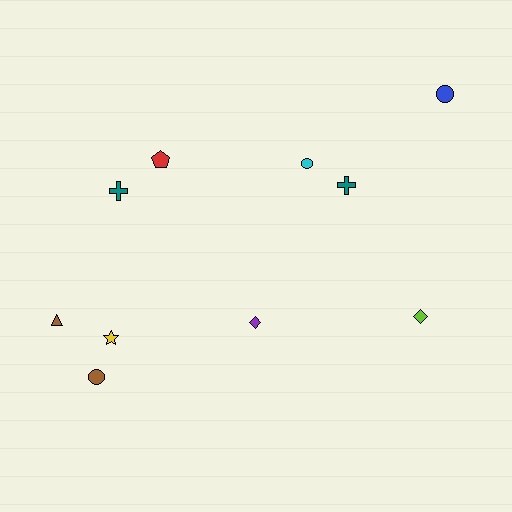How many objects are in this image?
There are 10 objects.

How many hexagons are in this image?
There are no hexagons.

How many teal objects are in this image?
There are 2 teal objects.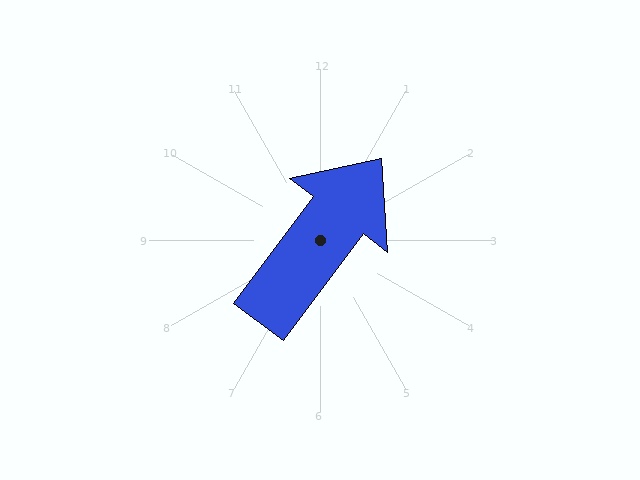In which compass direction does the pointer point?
Northeast.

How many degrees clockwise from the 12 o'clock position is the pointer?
Approximately 37 degrees.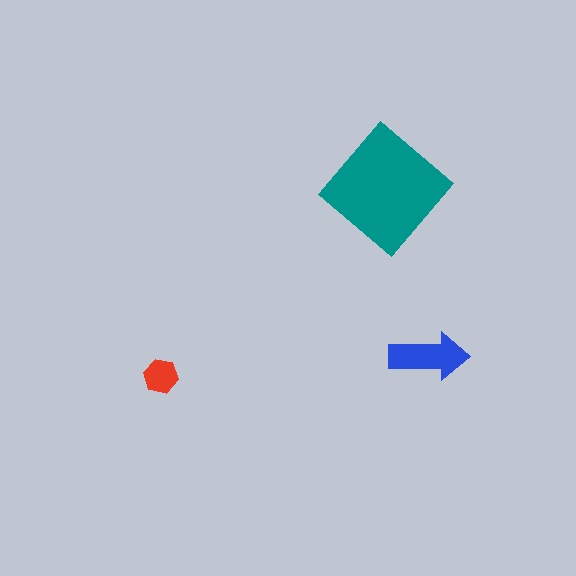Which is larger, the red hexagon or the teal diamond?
The teal diamond.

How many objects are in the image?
There are 3 objects in the image.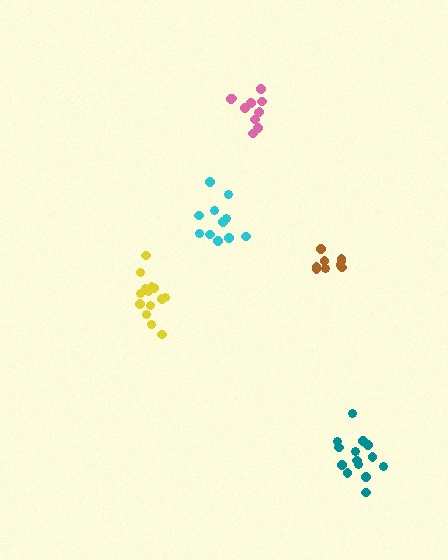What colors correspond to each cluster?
The clusters are colored: pink, cyan, teal, brown, yellow.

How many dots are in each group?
Group 1: 11 dots, Group 2: 11 dots, Group 3: 14 dots, Group 4: 9 dots, Group 5: 14 dots (59 total).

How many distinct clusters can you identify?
There are 5 distinct clusters.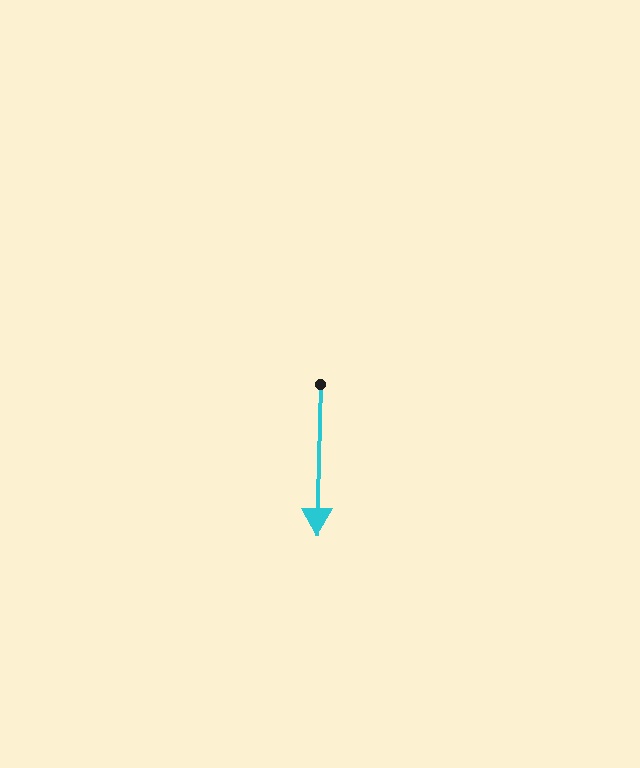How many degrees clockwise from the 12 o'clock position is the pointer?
Approximately 181 degrees.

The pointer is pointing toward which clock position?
Roughly 6 o'clock.